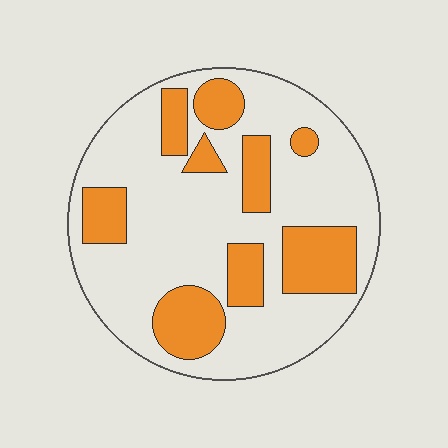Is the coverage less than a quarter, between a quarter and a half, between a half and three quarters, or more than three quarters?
Between a quarter and a half.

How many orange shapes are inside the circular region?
9.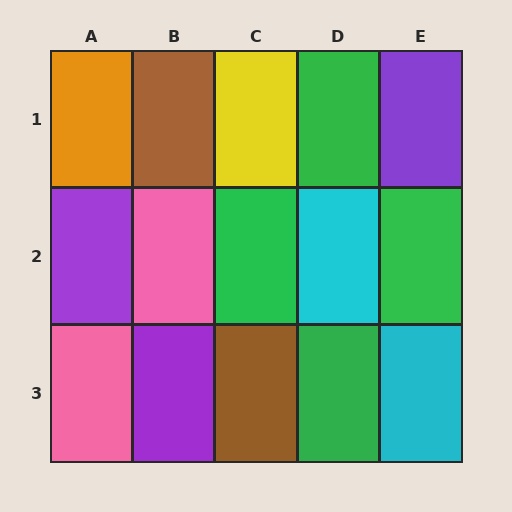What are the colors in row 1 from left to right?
Orange, brown, yellow, green, purple.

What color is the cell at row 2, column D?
Cyan.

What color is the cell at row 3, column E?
Cyan.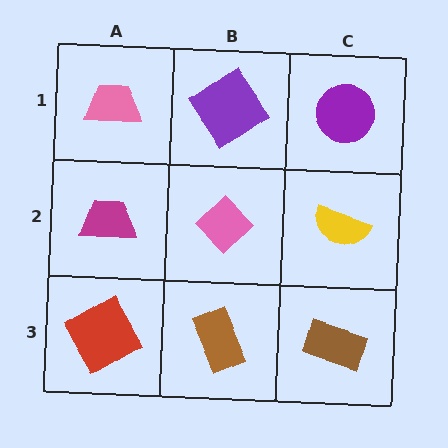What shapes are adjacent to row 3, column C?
A yellow semicircle (row 2, column C), a brown rectangle (row 3, column B).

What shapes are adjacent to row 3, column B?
A pink diamond (row 2, column B), a red diamond (row 3, column A), a brown rectangle (row 3, column C).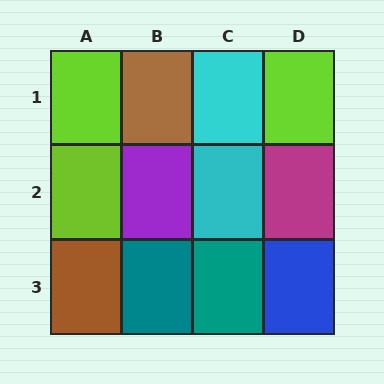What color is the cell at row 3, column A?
Brown.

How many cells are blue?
1 cell is blue.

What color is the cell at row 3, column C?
Teal.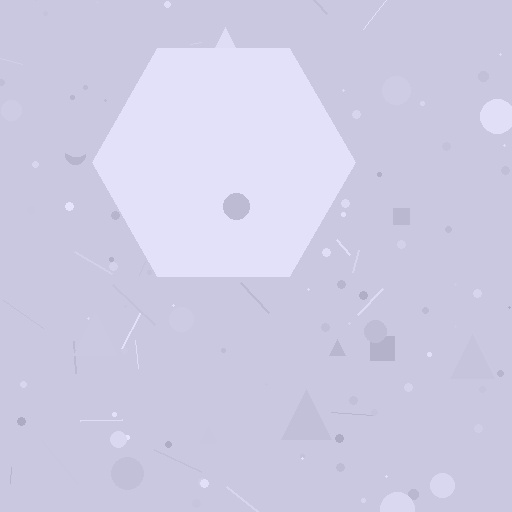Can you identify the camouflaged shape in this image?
The camouflaged shape is a hexagon.